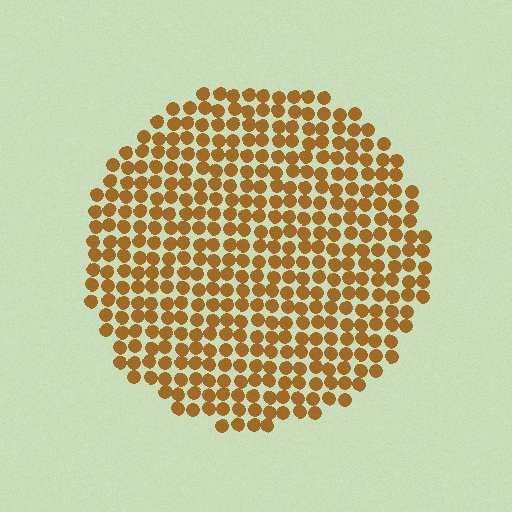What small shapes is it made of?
It is made of small circles.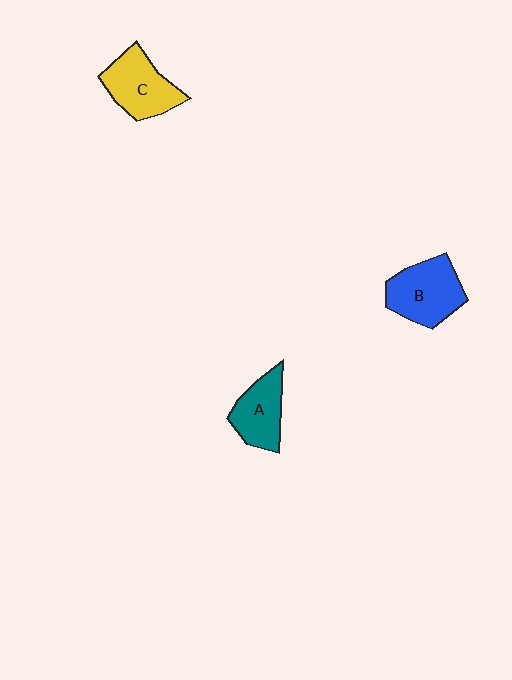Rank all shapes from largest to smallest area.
From largest to smallest: B (blue), C (yellow), A (teal).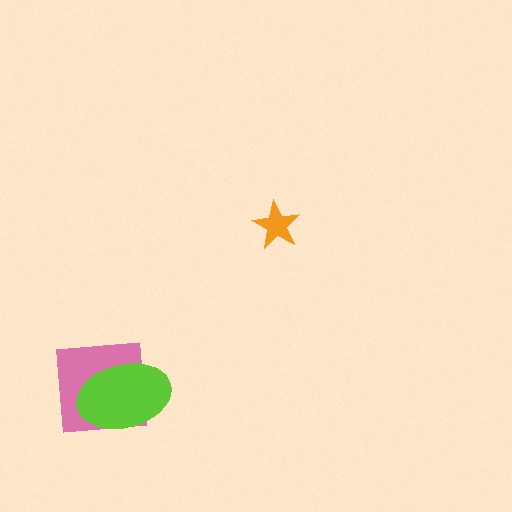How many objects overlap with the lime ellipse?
1 object overlaps with the lime ellipse.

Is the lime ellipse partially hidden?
No, no other shape covers it.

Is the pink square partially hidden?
Yes, it is partially covered by another shape.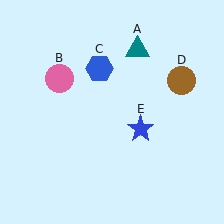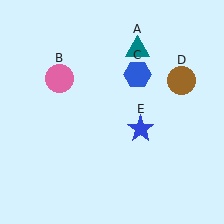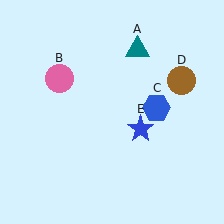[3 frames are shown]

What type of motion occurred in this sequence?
The blue hexagon (object C) rotated clockwise around the center of the scene.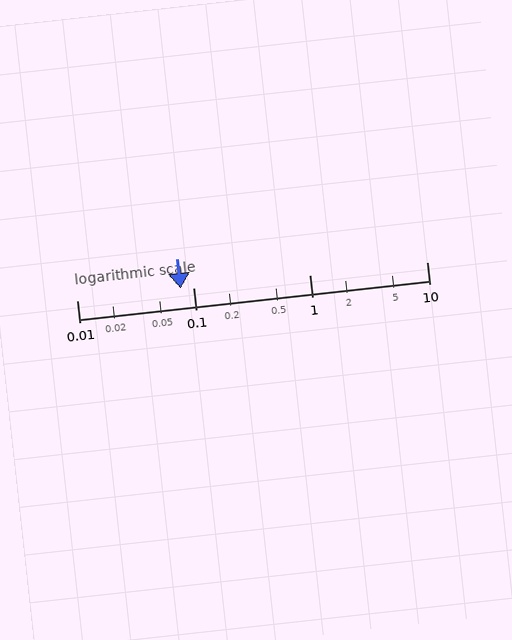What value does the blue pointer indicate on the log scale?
The pointer indicates approximately 0.078.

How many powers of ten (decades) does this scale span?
The scale spans 3 decades, from 0.01 to 10.